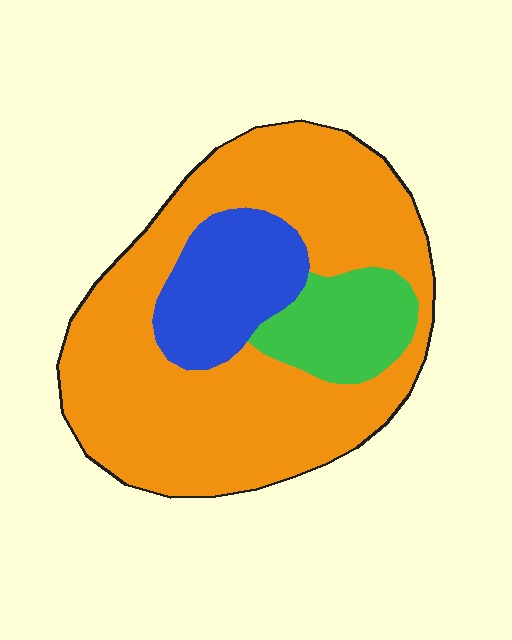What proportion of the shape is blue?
Blue takes up about one sixth (1/6) of the shape.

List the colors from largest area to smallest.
From largest to smallest: orange, blue, green.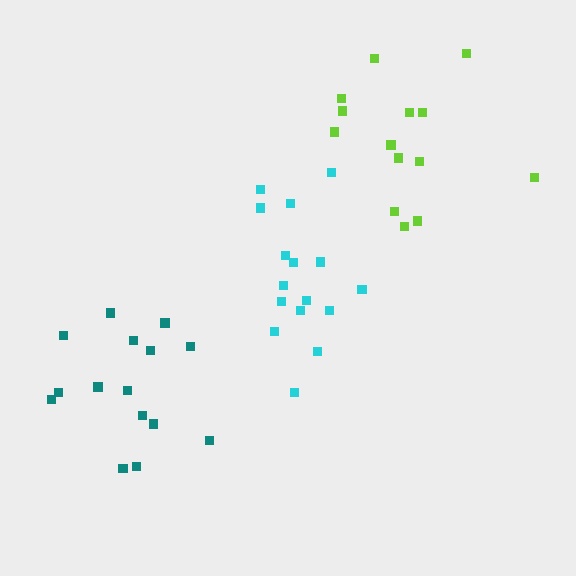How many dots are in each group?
Group 1: 16 dots, Group 2: 15 dots, Group 3: 14 dots (45 total).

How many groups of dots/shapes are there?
There are 3 groups.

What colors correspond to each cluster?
The clusters are colored: cyan, teal, lime.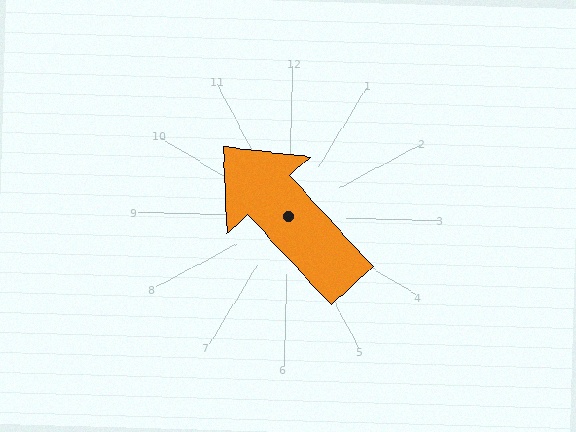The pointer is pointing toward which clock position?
Roughly 11 o'clock.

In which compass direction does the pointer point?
Northwest.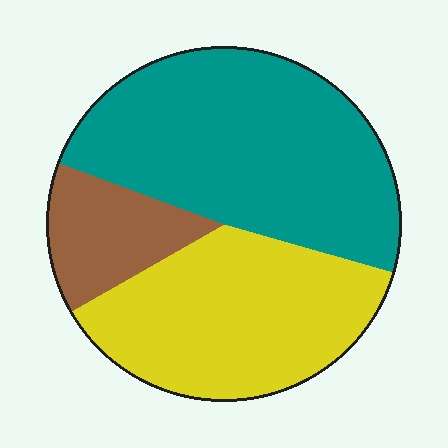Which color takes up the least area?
Brown, at roughly 15%.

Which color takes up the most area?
Teal, at roughly 50%.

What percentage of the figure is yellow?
Yellow covers around 35% of the figure.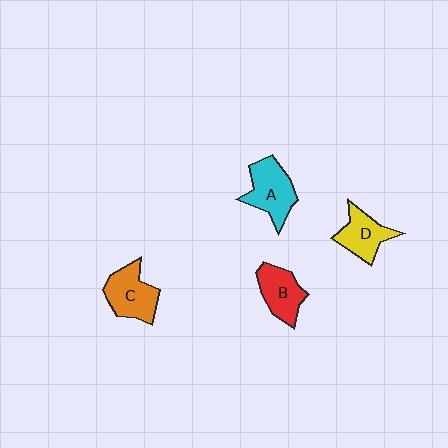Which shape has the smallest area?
Shape D (yellow).